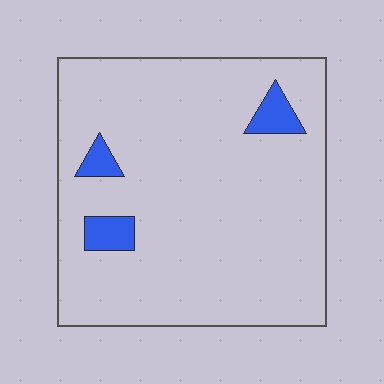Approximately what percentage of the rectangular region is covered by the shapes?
Approximately 5%.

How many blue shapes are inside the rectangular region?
3.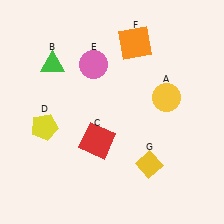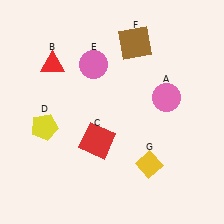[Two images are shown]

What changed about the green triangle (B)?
In Image 1, B is green. In Image 2, it changed to red.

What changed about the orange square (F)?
In Image 1, F is orange. In Image 2, it changed to brown.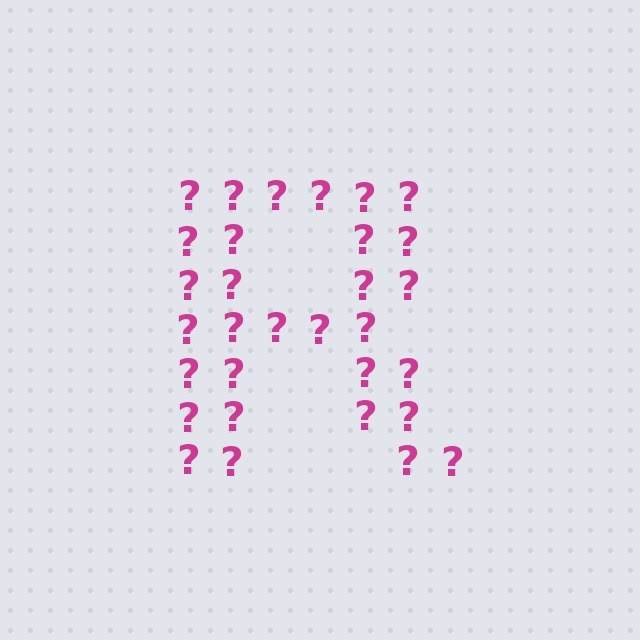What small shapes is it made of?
It is made of small question marks.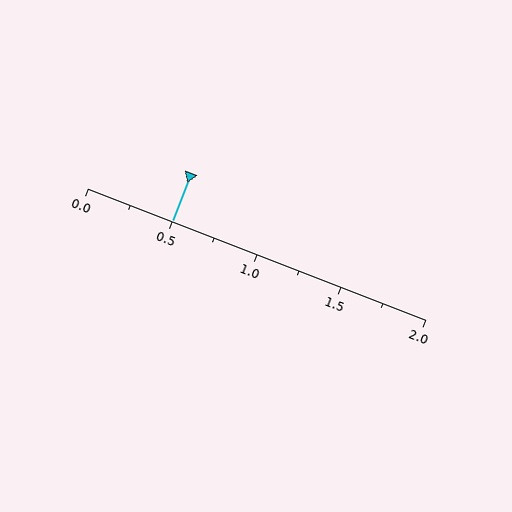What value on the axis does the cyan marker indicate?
The marker indicates approximately 0.5.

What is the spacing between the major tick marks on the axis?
The major ticks are spaced 0.5 apart.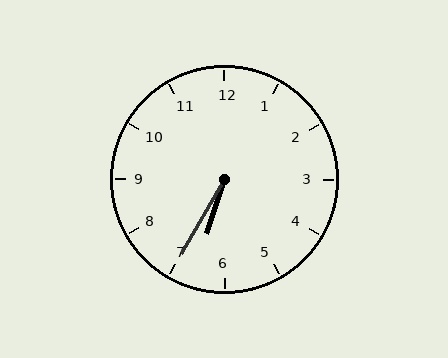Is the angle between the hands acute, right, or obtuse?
It is acute.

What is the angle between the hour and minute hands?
Approximately 12 degrees.